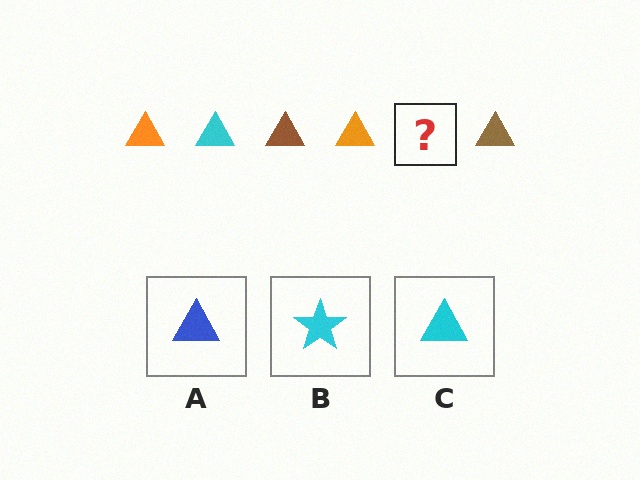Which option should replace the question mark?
Option C.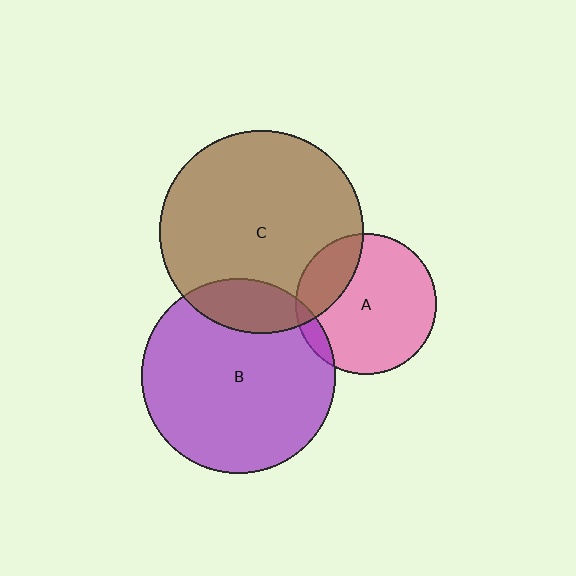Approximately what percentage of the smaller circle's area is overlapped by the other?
Approximately 25%.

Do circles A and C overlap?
Yes.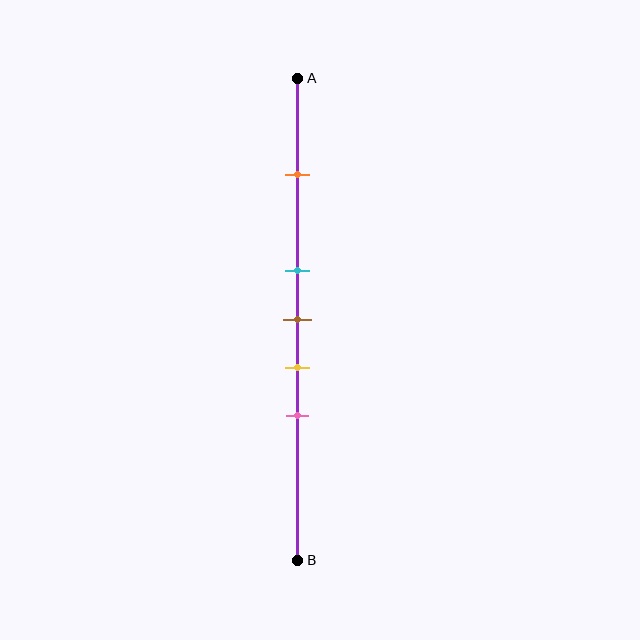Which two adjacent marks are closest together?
The cyan and brown marks are the closest adjacent pair.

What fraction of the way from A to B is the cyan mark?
The cyan mark is approximately 40% (0.4) of the way from A to B.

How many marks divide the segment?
There are 5 marks dividing the segment.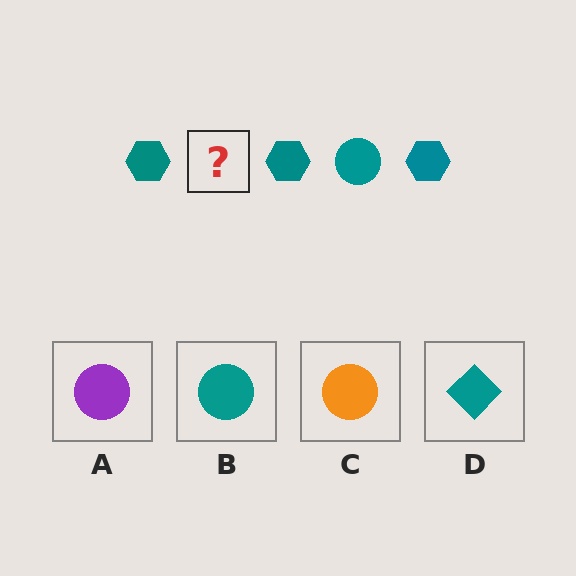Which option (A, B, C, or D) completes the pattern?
B.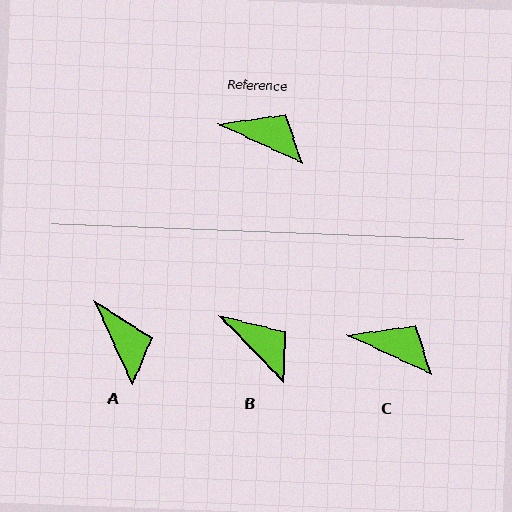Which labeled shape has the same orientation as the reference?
C.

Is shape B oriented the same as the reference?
No, it is off by about 21 degrees.